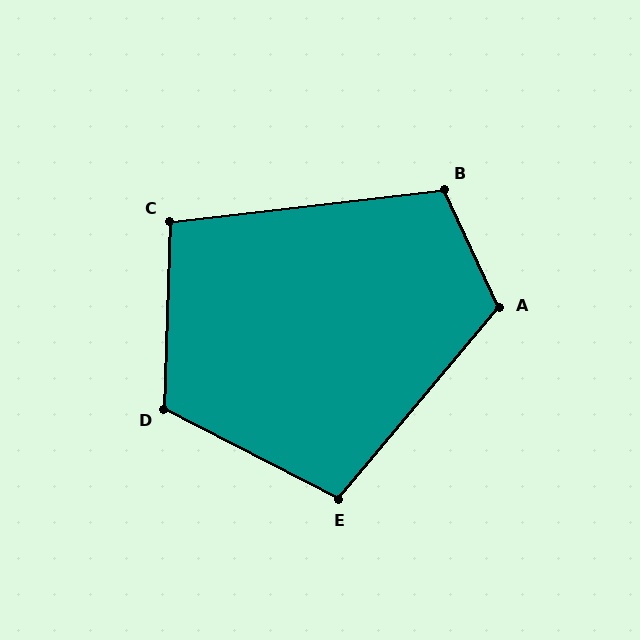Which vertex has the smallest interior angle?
C, at approximately 98 degrees.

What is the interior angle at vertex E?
Approximately 103 degrees (obtuse).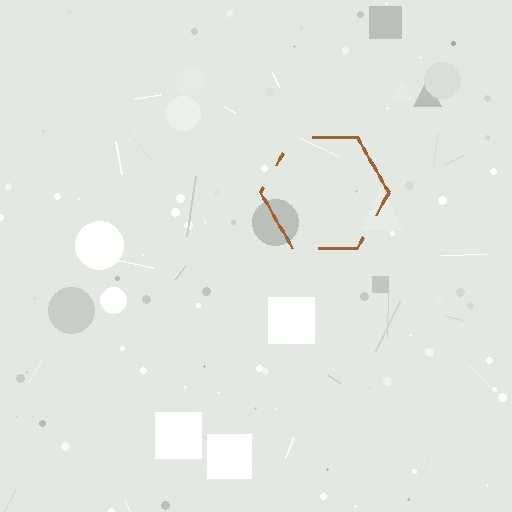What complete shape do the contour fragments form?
The contour fragments form a hexagon.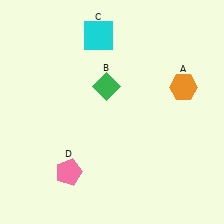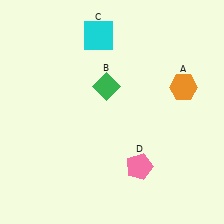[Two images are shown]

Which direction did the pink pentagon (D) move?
The pink pentagon (D) moved right.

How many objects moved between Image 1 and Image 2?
1 object moved between the two images.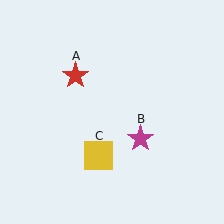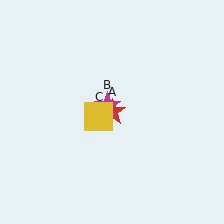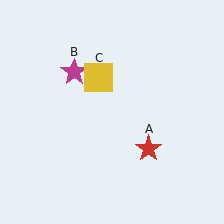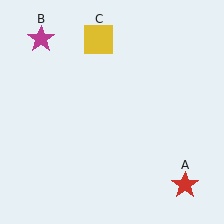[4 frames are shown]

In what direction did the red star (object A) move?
The red star (object A) moved down and to the right.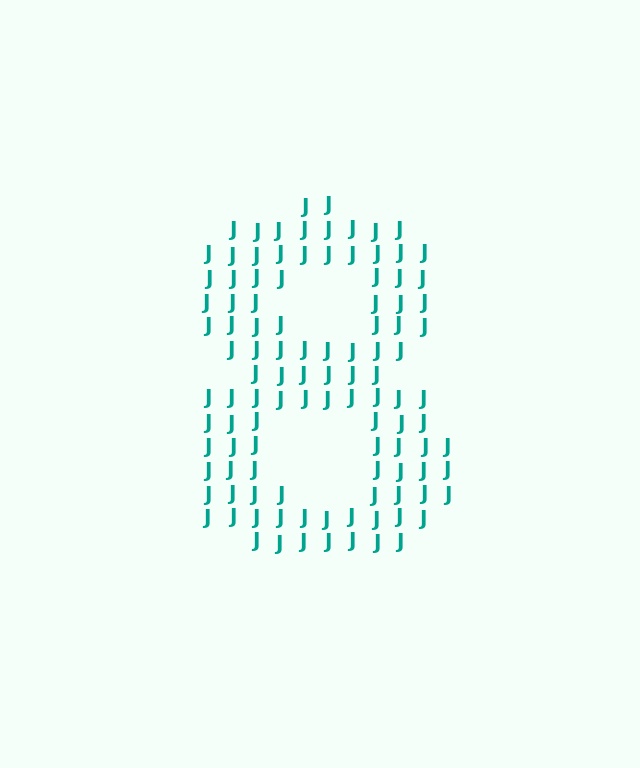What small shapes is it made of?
It is made of small letter J's.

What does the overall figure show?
The overall figure shows the digit 8.